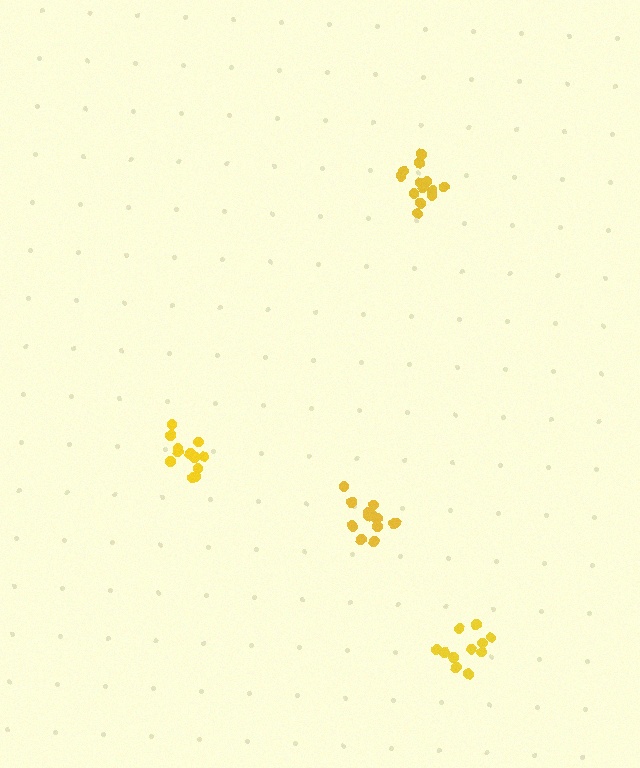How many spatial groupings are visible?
There are 4 spatial groupings.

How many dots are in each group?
Group 1: 14 dots, Group 2: 13 dots, Group 3: 12 dots, Group 4: 11 dots (50 total).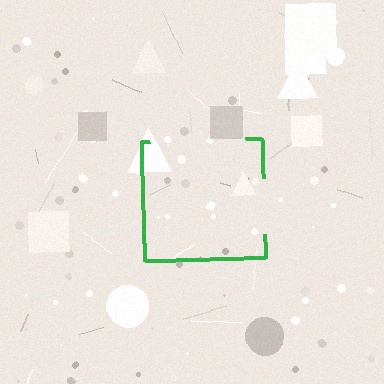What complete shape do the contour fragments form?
The contour fragments form a square.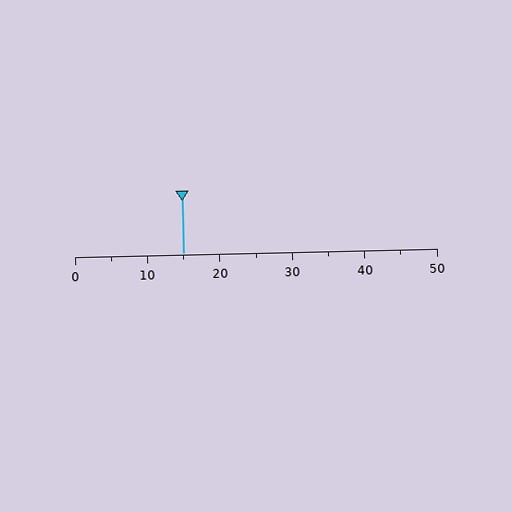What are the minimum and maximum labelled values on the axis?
The axis runs from 0 to 50.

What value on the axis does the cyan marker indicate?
The marker indicates approximately 15.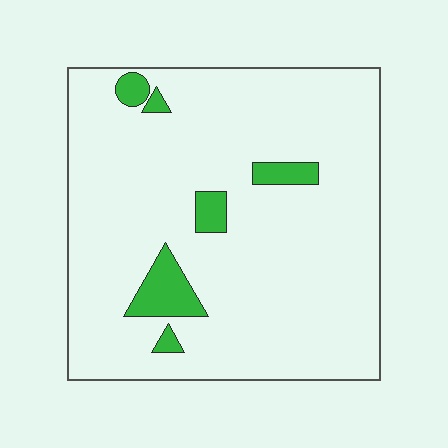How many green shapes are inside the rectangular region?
6.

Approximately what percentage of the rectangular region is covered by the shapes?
Approximately 10%.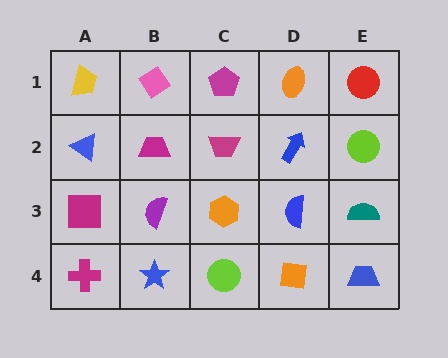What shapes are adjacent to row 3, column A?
A blue triangle (row 2, column A), a magenta cross (row 4, column A), a purple semicircle (row 3, column B).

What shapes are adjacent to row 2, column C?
A magenta pentagon (row 1, column C), an orange hexagon (row 3, column C), a magenta trapezoid (row 2, column B), a blue arrow (row 2, column D).